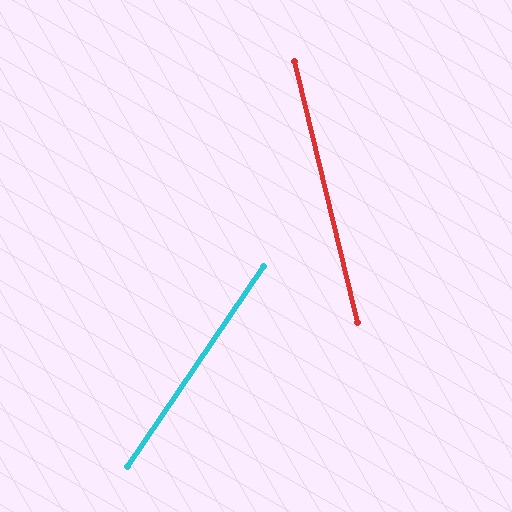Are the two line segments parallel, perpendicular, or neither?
Neither parallel nor perpendicular — they differ by about 47°.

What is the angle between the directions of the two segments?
Approximately 47 degrees.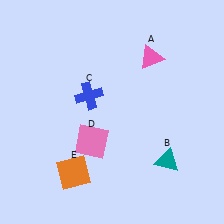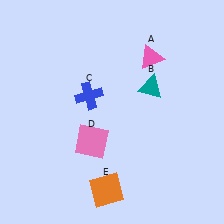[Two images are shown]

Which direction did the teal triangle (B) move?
The teal triangle (B) moved up.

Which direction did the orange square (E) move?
The orange square (E) moved right.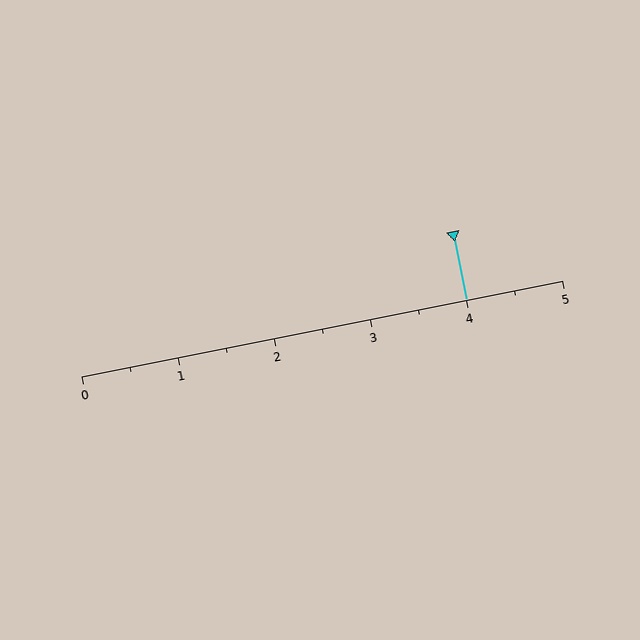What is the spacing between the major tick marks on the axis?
The major ticks are spaced 1 apart.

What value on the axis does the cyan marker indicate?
The marker indicates approximately 4.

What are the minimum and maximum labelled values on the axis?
The axis runs from 0 to 5.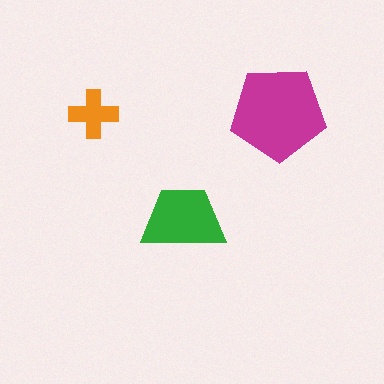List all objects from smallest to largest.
The orange cross, the green trapezoid, the magenta pentagon.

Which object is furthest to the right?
The magenta pentagon is rightmost.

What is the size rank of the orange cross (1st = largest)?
3rd.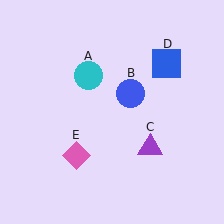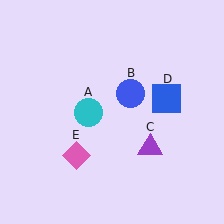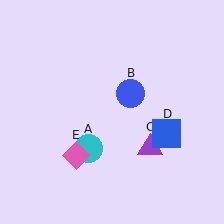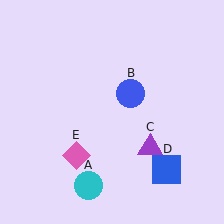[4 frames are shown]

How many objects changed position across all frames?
2 objects changed position: cyan circle (object A), blue square (object D).